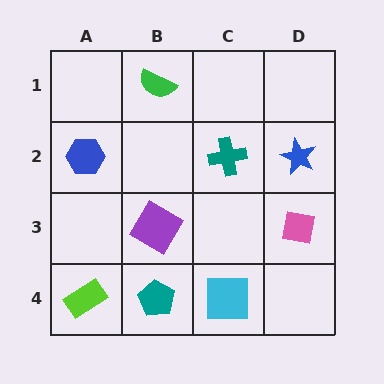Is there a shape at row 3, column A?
No, that cell is empty.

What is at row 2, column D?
A blue star.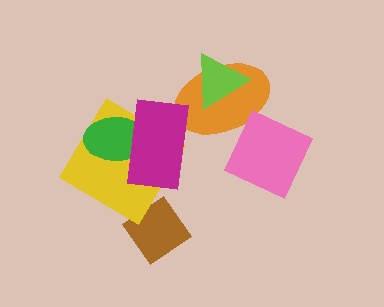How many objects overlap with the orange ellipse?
3 objects overlap with the orange ellipse.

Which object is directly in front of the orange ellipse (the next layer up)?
The lime triangle is directly in front of the orange ellipse.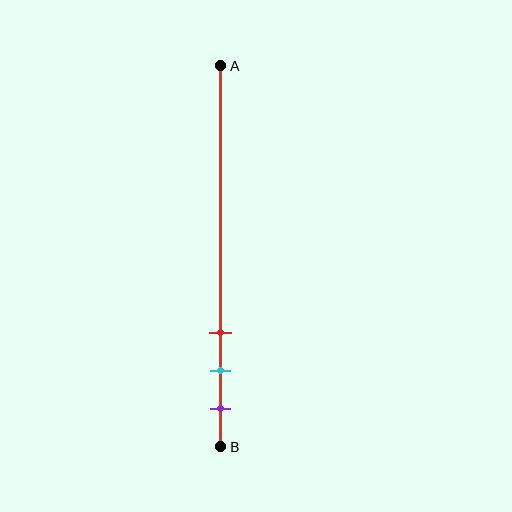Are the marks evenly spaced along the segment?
Yes, the marks are approximately evenly spaced.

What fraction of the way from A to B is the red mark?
The red mark is approximately 70% (0.7) of the way from A to B.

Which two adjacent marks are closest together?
The cyan and purple marks are the closest adjacent pair.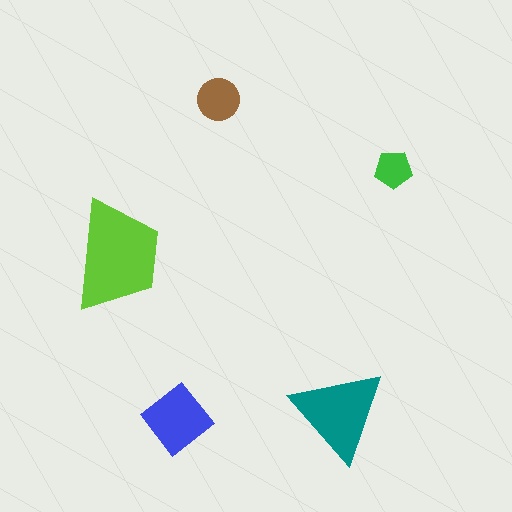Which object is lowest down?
The blue diamond is bottommost.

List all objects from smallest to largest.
The green pentagon, the brown circle, the blue diamond, the teal triangle, the lime trapezoid.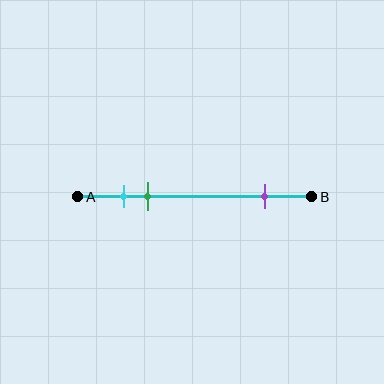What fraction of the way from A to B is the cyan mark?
The cyan mark is approximately 20% (0.2) of the way from A to B.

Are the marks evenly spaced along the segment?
No, the marks are not evenly spaced.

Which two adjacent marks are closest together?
The cyan and green marks are the closest adjacent pair.